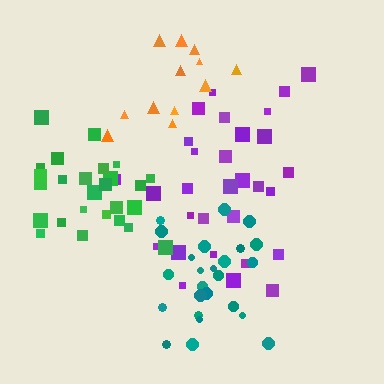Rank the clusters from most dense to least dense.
teal, green, purple, orange.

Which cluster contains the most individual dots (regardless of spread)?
Purple (30).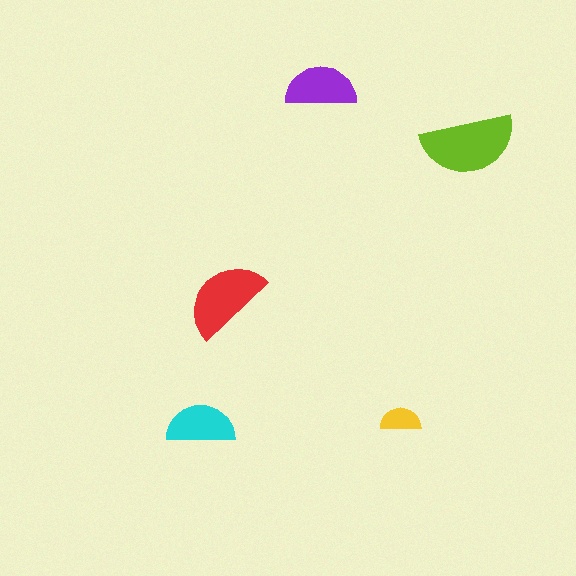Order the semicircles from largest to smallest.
the lime one, the red one, the purple one, the cyan one, the yellow one.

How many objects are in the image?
There are 5 objects in the image.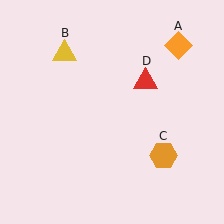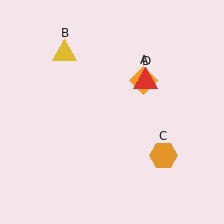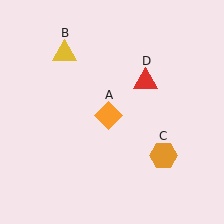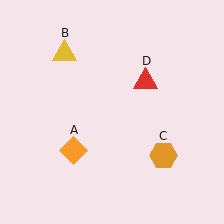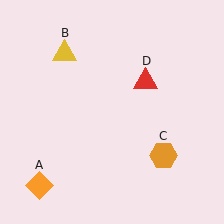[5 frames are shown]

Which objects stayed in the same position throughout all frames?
Yellow triangle (object B) and orange hexagon (object C) and red triangle (object D) remained stationary.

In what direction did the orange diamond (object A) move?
The orange diamond (object A) moved down and to the left.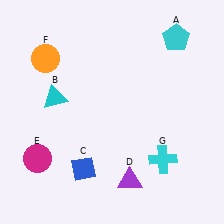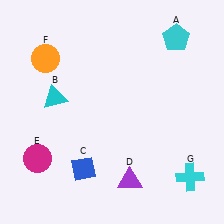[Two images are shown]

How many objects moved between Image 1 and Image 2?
1 object moved between the two images.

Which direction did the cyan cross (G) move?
The cyan cross (G) moved right.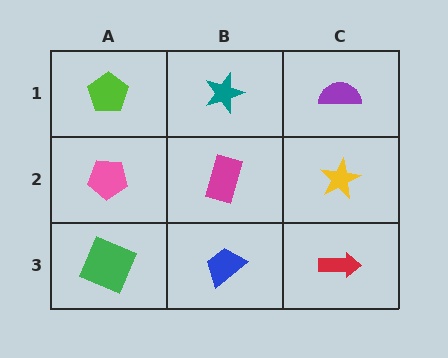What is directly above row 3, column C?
A yellow star.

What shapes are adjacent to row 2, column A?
A lime pentagon (row 1, column A), a green square (row 3, column A), a magenta rectangle (row 2, column B).